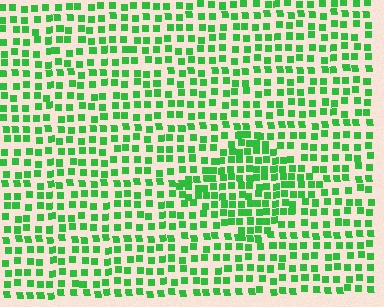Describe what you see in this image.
The image contains small green elements arranged at two different densities. A diamond-shaped region is visible where the elements are more densely packed than the surrounding area.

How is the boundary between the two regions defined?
The boundary is defined by a change in element density (approximately 1.6x ratio). All elements are the same color, size, and shape.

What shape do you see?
I see a diamond.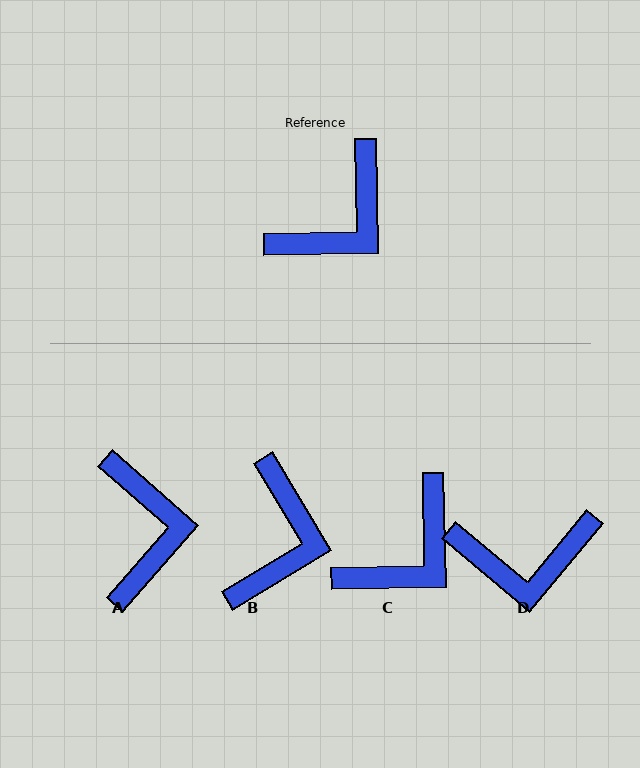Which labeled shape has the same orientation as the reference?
C.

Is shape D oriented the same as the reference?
No, it is off by about 41 degrees.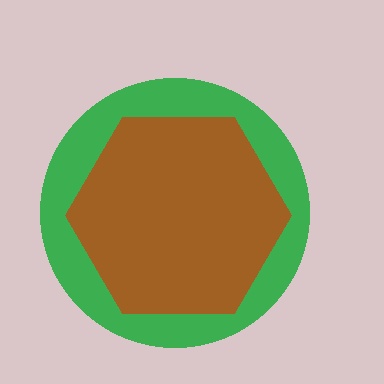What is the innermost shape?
The brown hexagon.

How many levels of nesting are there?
2.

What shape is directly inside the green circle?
The brown hexagon.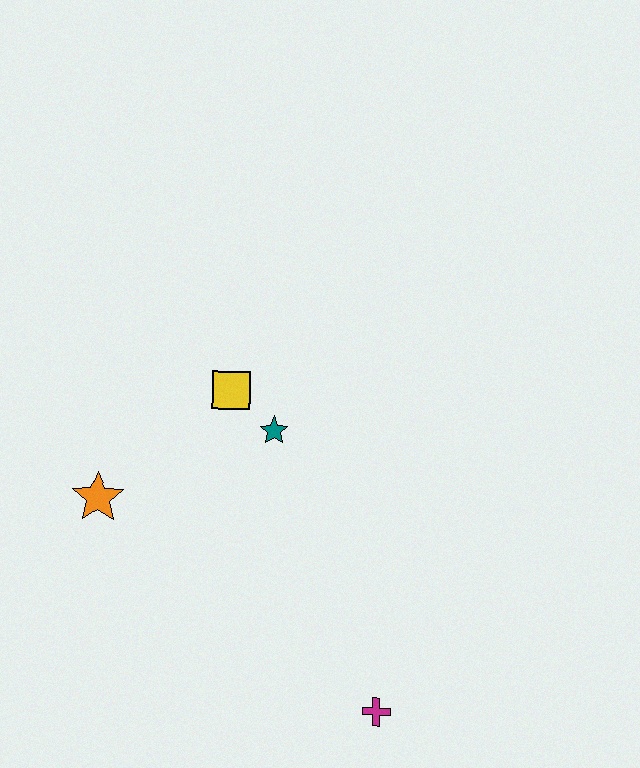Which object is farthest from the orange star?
The magenta cross is farthest from the orange star.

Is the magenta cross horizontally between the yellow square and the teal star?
No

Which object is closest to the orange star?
The yellow square is closest to the orange star.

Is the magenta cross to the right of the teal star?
Yes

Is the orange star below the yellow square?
Yes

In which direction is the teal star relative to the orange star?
The teal star is to the right of the orange star.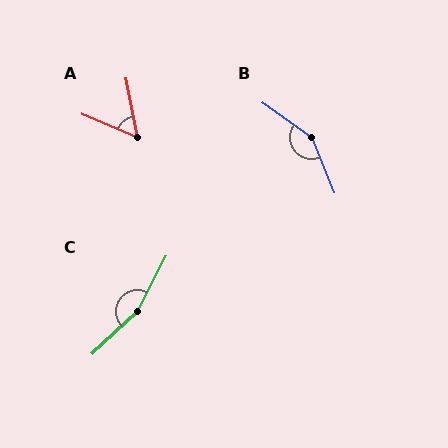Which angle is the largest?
C, at approximately 160 degrees.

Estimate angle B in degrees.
Approximately 147 degrees.